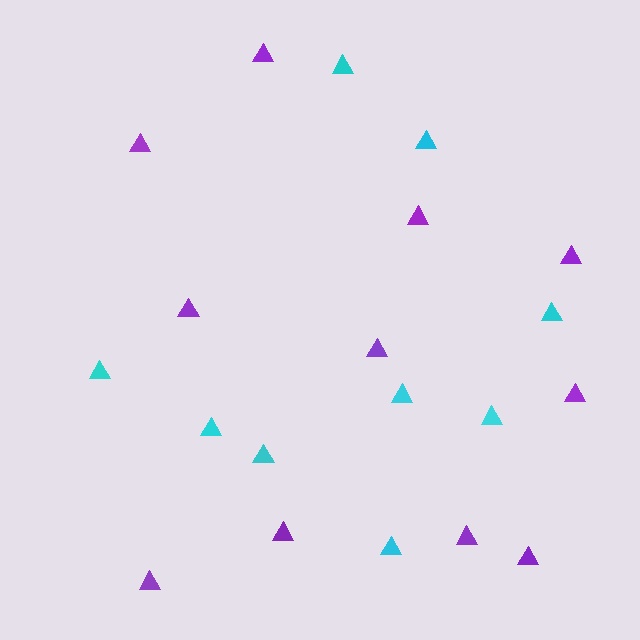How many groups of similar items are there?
There are 2 groups: one group of cyan triangles (9) and one group of purple triangles (11).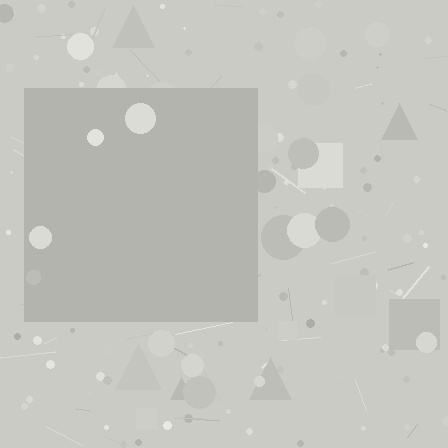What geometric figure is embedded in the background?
A square is embedded in the background.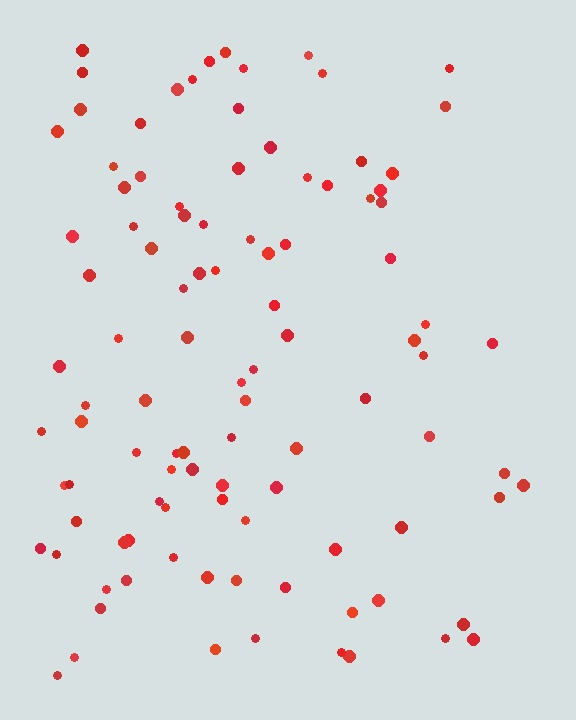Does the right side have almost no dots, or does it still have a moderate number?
Still a moderate number, just noticeably fewer than the left.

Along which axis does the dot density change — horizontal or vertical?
Horizontal.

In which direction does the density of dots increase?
From right to left, with the left side densest.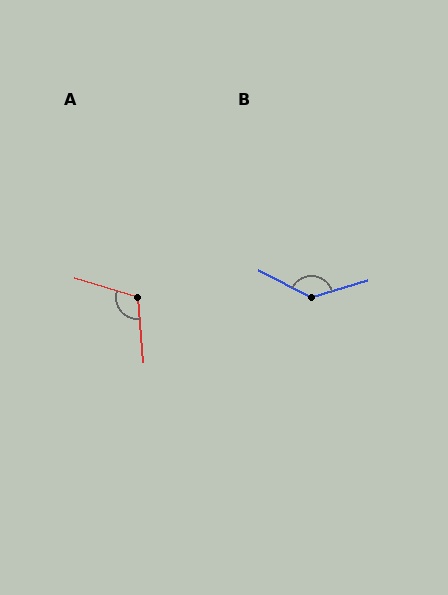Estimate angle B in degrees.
Approximately 137 degrees.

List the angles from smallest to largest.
A (113°), B (137°).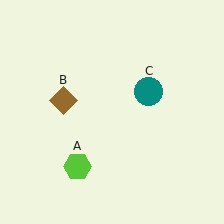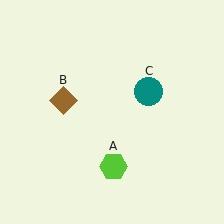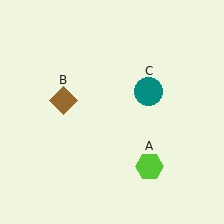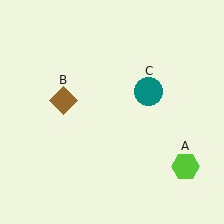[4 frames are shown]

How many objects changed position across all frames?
1 object changed position: lime hexagon (object A).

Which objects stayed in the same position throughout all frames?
Brown diamond (object B) and teal circle (object C) remained stationary.